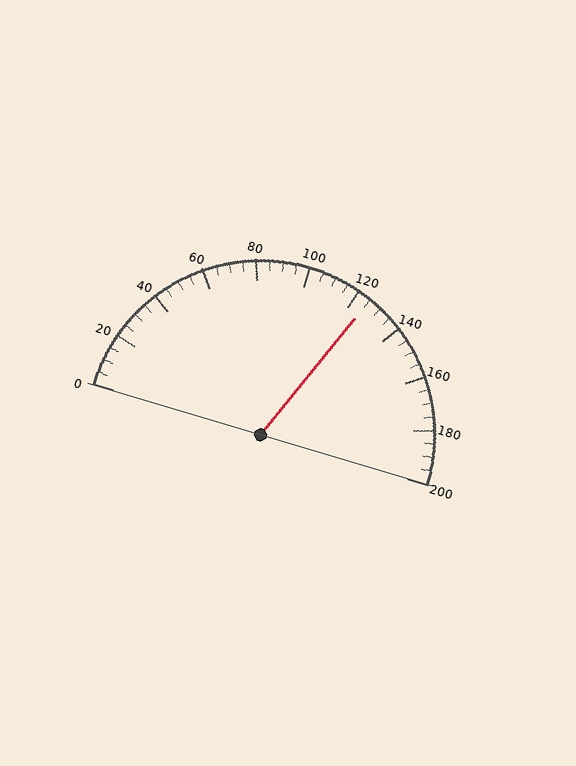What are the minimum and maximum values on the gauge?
The gauge ranges from 0 to 200.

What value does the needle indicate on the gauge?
The needle indicates approximately 125.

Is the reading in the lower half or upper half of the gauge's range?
The reading is in the upper half of the range (0 to 200).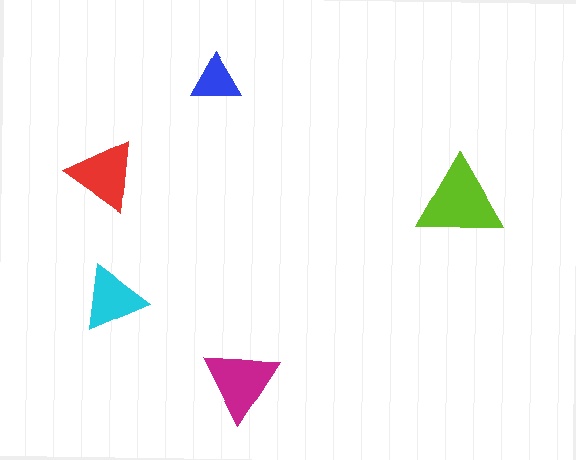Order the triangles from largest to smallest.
the lime one, the magenta one, the red one, the cyan one, the blue one.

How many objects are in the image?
There are 5 objects in the image.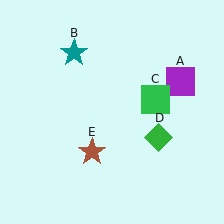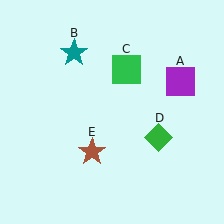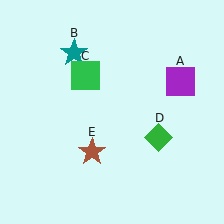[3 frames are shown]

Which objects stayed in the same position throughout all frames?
Purple square (object A) and teal star (object B) and green diamond (object D) and brown star (object E) remained stationary.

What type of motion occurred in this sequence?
The green square (object C) rotated counterclockwise around the center of the scene.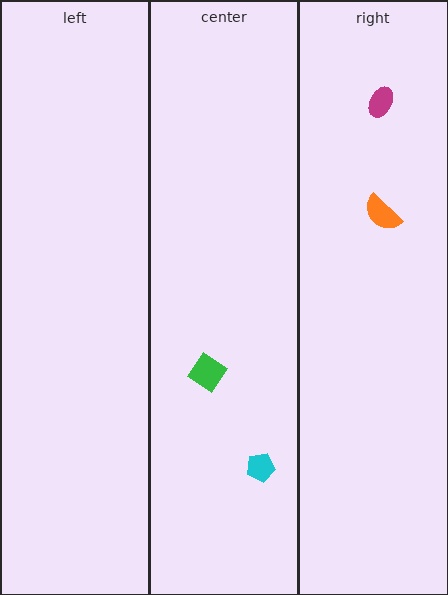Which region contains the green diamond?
The center region.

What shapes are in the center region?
The cyan pentagon, the green diamond.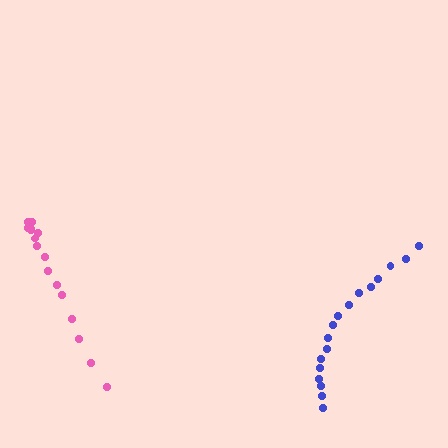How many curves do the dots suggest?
There are 2 distinct paths.